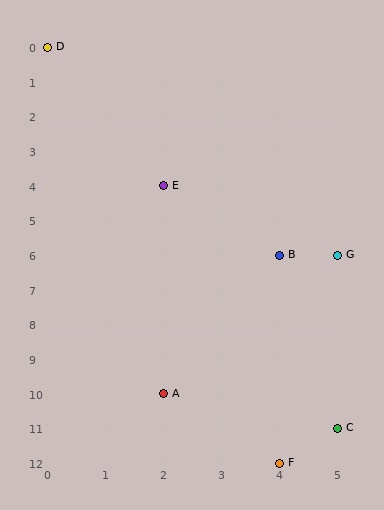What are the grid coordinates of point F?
Point F is at grid coordinates (4, 12).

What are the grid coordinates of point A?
Point A is at grid coordinates (2, 10).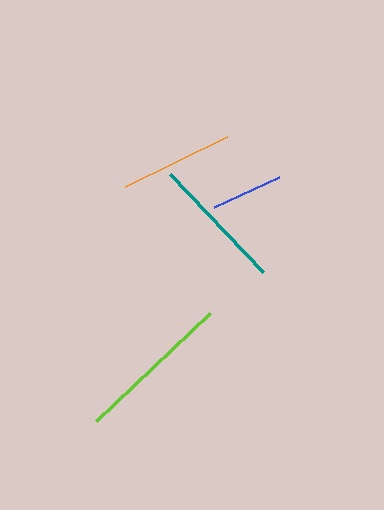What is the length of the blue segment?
The blue segment is approximately 71 pixels long.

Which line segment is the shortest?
The blue line is the shortest at approximately 71 pixels.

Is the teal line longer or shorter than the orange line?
The teal line is longer than the orange line.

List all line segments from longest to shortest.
From longest to shortest: lime, teal, orange, blue.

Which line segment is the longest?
The lime line is the longest at approximately 157 pixels.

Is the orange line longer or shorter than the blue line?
The orange line is longer than the blue line.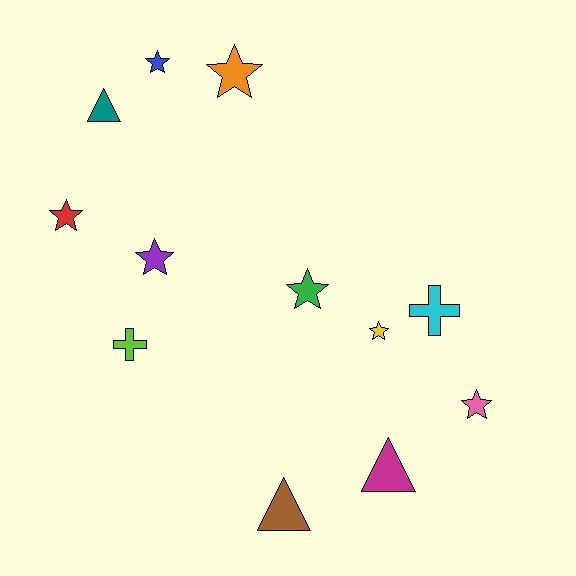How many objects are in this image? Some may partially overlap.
There are 12 objects.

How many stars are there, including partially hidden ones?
There are 7 stars.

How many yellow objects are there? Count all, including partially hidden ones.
There is 1 yellow object.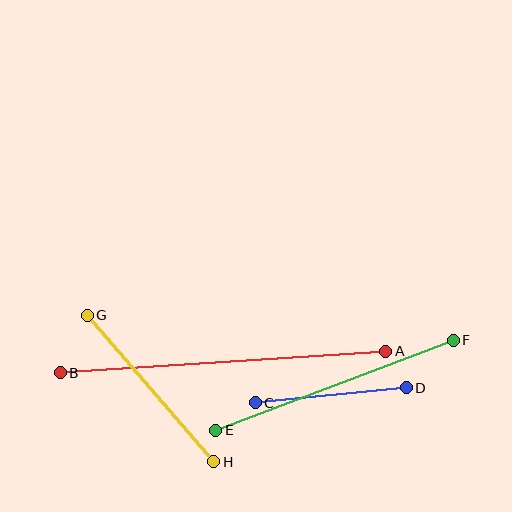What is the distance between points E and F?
The distance is approximately 254 pixels.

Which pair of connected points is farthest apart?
Points A and B are farthest apart.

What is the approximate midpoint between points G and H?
The midpoint is at approximately (151, 389) pixels.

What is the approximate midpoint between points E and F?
The midpoint is at approximately (334, 385) pixels.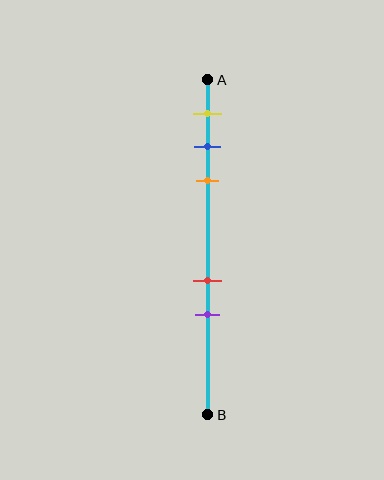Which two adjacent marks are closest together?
The blue and orange marks are the closest adjacent pair.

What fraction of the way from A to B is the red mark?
The red mark is approximately 60% (0.6) of the way from A to B.